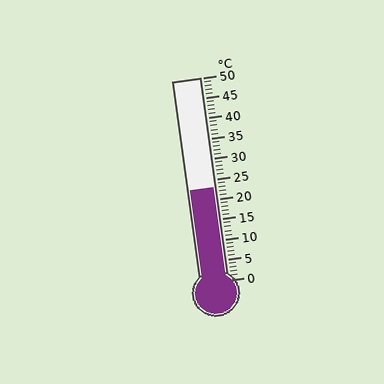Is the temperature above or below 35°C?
The temperature is below 35°C.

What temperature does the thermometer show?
The thermometer shows approximately 23°C.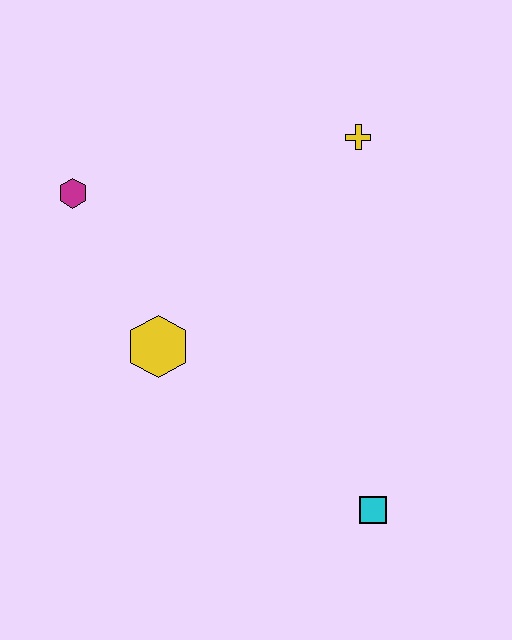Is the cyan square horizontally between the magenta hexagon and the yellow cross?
No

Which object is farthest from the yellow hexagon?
The yellow cross is farthest from the yellow hexagon.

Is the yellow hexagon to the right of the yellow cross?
No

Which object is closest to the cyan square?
The yellow hexagon is closest to the cyan square.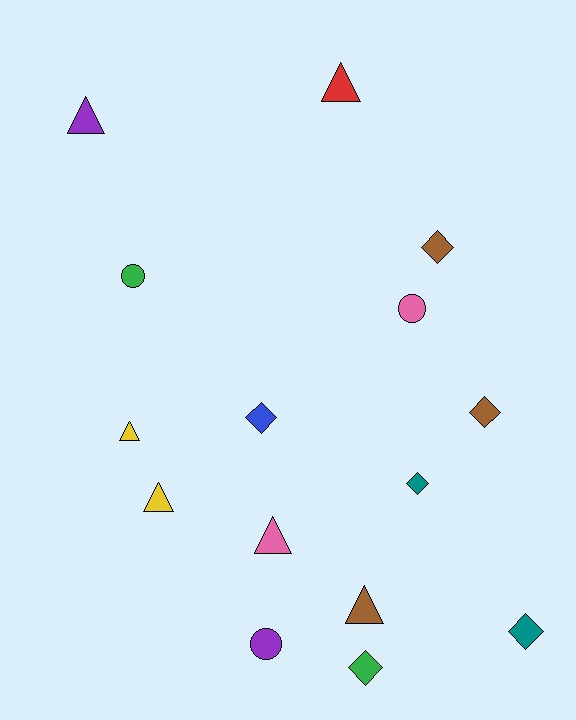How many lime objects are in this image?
There are no lime objects.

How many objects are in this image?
There are 15 objects.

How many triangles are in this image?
There are 6 triangles.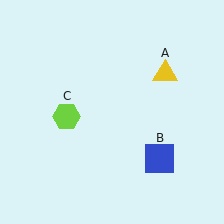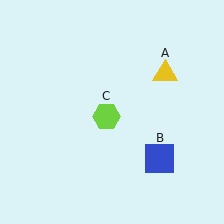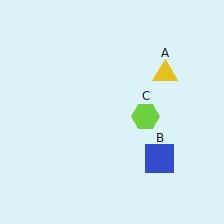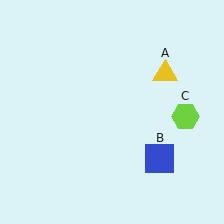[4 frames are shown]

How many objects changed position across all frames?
1 object changed position: lime hexagon (object C).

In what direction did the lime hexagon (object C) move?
The lime hexagon (object C) moved right.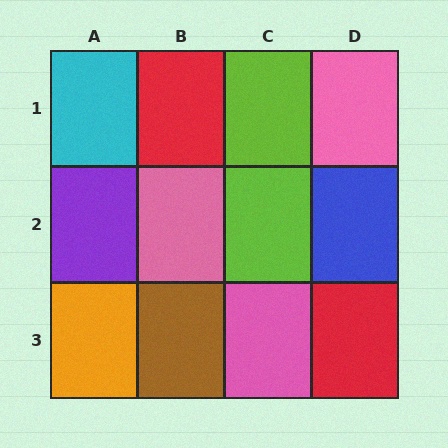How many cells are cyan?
1 cell is cyan.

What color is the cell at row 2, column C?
Lime.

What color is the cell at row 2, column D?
Blue.